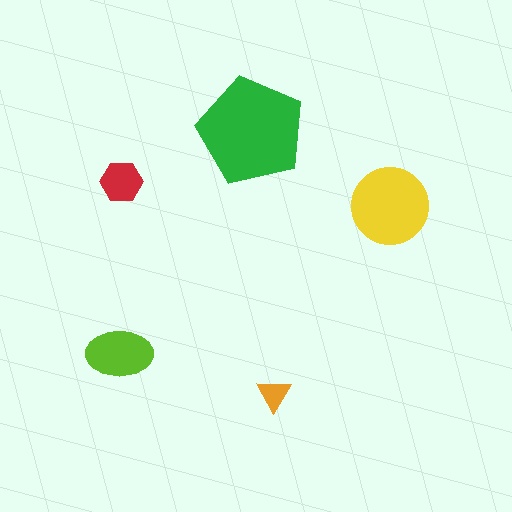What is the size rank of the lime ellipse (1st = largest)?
3rd.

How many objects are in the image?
There are 5 objects in the image.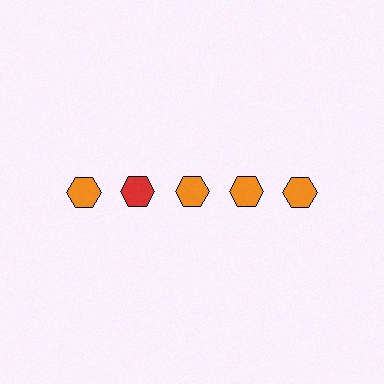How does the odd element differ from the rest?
It has a different color: red instead of orange.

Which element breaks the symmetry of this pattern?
The red hexagon in the top row, second from left column breaks the symmetry. All other shapes are orange hexagons.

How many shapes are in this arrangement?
There are 5 shapes arranged in a grid pattern.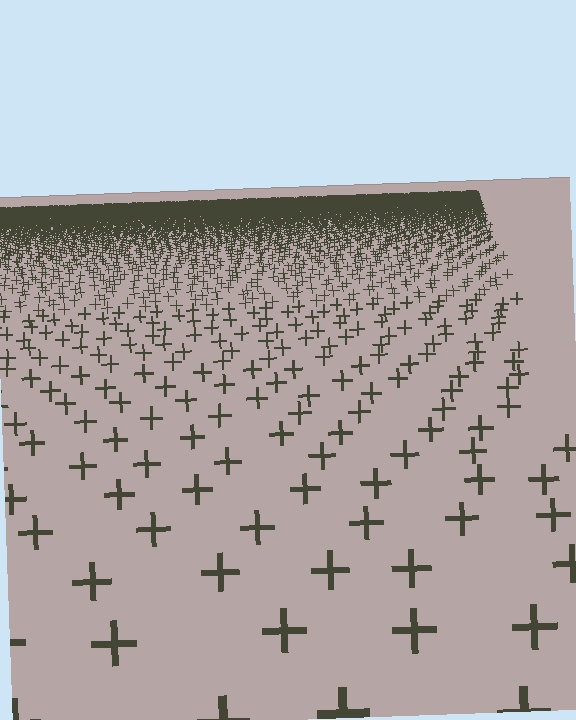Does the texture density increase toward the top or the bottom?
Density increases toward the top.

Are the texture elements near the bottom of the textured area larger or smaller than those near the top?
Larger. Near the bottom, elements are closer to the viewer and appear at a bigger on-screen size.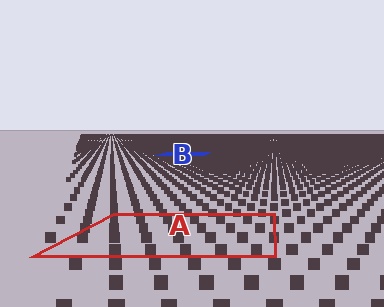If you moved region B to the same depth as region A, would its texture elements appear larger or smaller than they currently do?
They would appear larger. At a closer depth, the same texture elements are projected at a bigger on-screen size.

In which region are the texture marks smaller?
The texture marks are smaller in region B, because it is farther away.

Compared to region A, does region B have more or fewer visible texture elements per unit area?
Region B has more texture elements per unit area — they are packed more densely because it is farther away.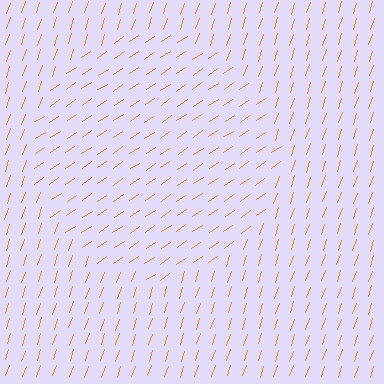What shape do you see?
I see a circle.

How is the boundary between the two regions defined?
The boundary is defined purely by a change in line orientation (approximately 38 degrees difference). All lines are the same color and thickness.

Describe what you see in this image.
The image is filled with small orange line segments. A circle region in the image has lines oriented differently from the surrounding lines, creating a visible texture boundary.